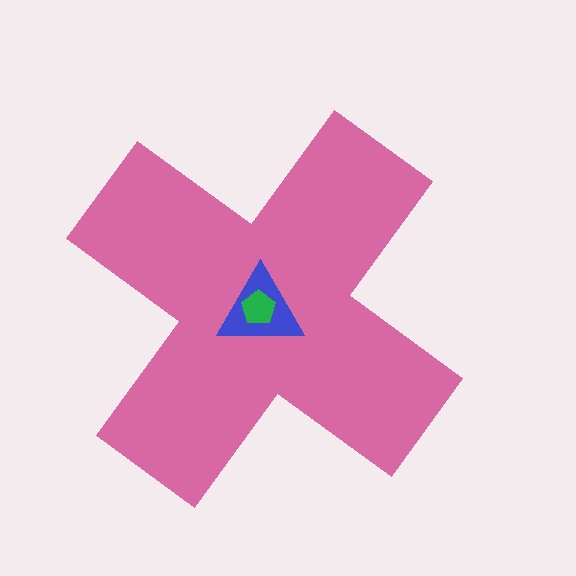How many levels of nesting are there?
3.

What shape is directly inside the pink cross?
The blue triangle.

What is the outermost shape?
The pink cross.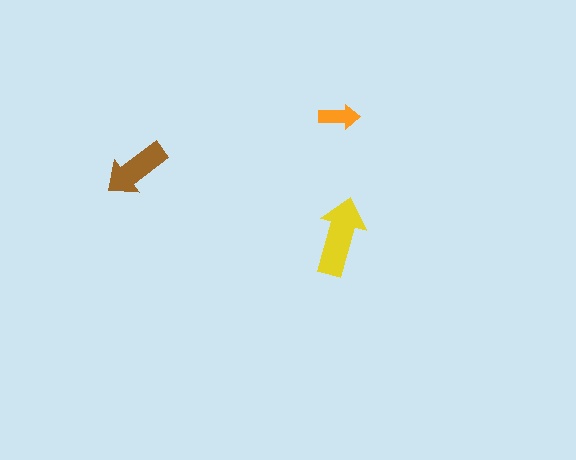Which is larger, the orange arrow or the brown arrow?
The brown one.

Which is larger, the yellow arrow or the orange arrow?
The yellow one.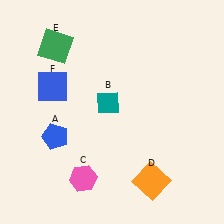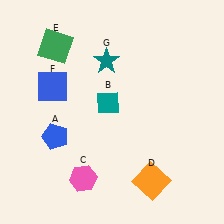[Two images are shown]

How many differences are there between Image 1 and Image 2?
There is 1 difference between the two images.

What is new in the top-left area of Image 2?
A teal star (G) was added in the top-left area of Image 2.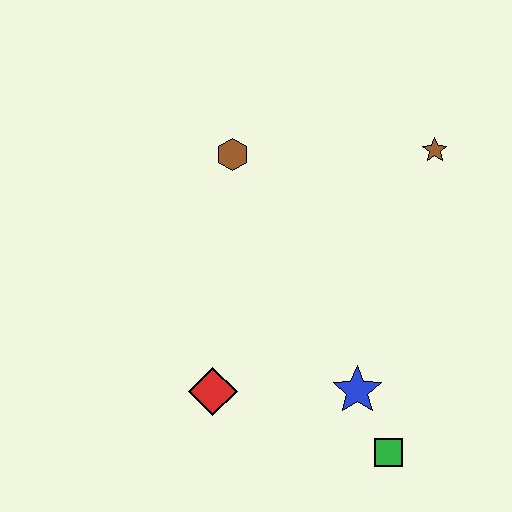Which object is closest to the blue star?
The green square is closest to the blue star.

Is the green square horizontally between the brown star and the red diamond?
Yes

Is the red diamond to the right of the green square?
No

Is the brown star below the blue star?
No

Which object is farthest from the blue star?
The brown hexagon is farthest from the blue star.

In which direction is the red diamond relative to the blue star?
The red diamond is to the left of the blue star.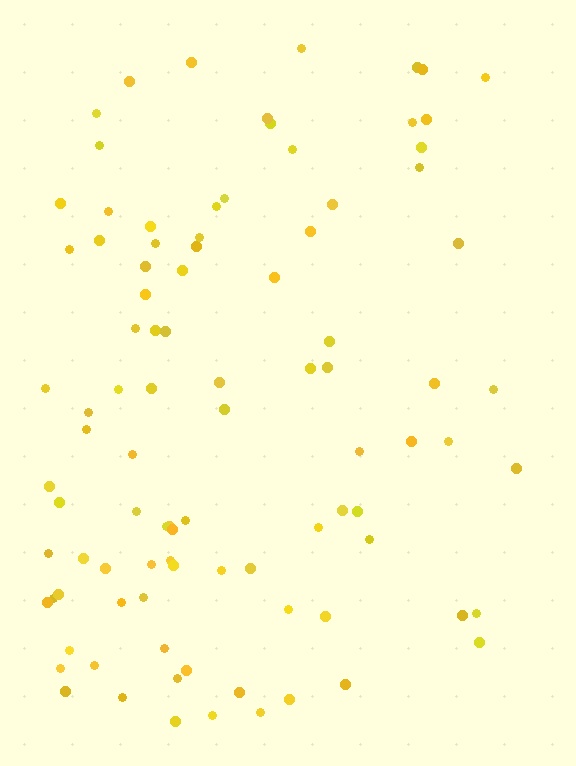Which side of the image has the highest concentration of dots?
The left.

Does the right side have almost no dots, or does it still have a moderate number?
Still a moderate number, just noticeably fewer than the left.